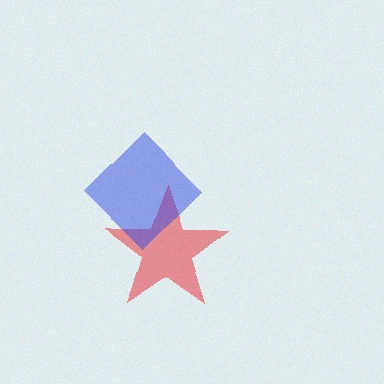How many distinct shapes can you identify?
There are 2 distinct shapes: a red star, a blue diamond.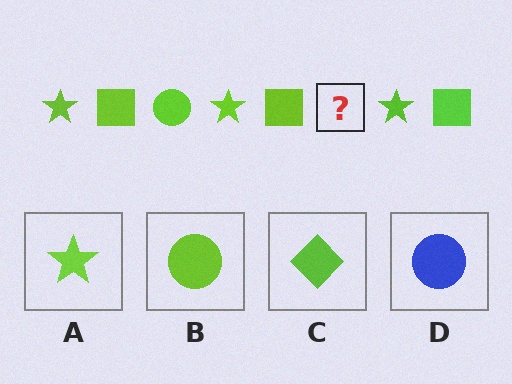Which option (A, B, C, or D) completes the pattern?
B.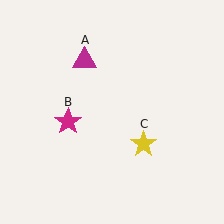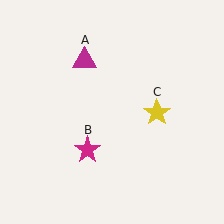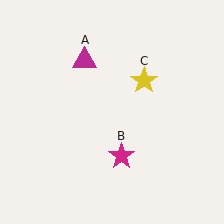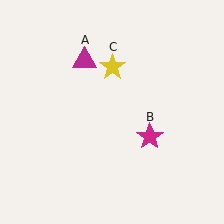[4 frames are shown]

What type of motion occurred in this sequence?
The magenta star (object B), yellow star (object C) rotated counterclockwise around the center of the scene.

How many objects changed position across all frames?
2 objects changed position: magenta star (object B), yellow star (object C).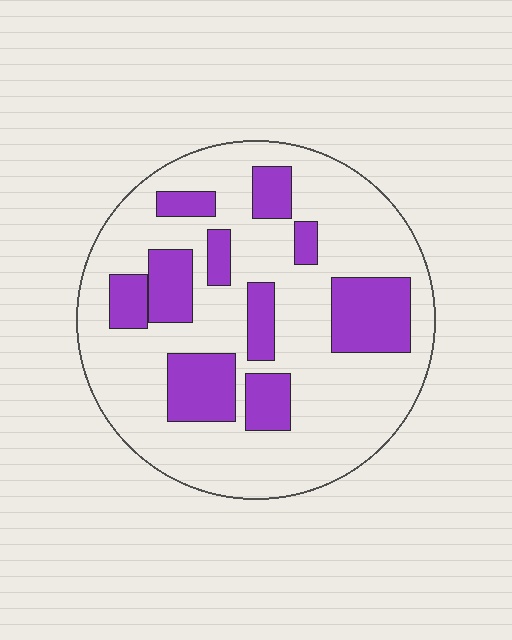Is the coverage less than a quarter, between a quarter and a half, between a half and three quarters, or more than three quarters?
Between a quarter and a half.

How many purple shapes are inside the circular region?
10.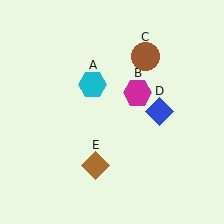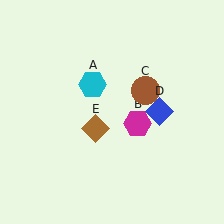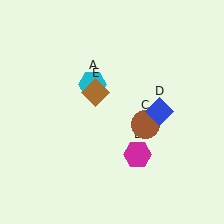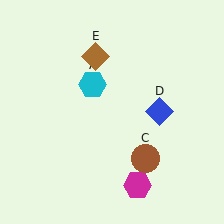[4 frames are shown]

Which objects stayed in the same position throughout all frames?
Cyan hexagon (object A) and blue diamond (object D) remained stationary.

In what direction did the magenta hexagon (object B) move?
The magenta hexagon (object B) moved down.